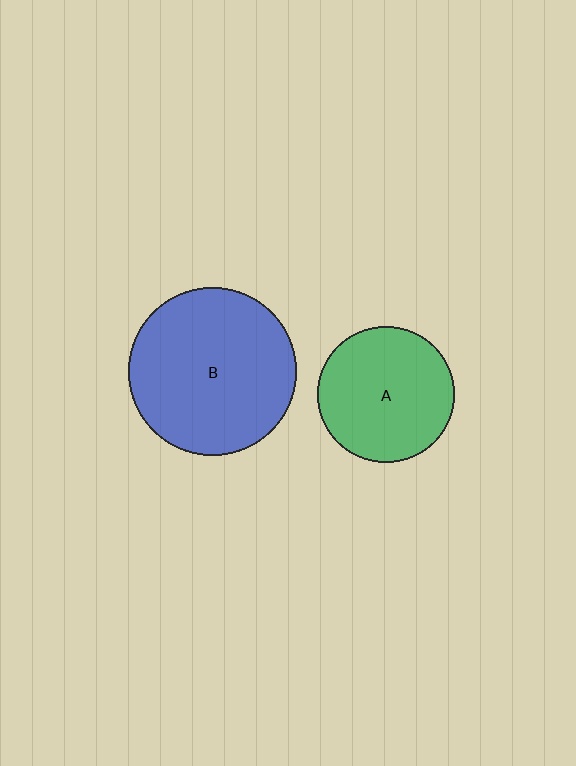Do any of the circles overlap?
No, none of the circles overlap.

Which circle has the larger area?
Circle B (blue).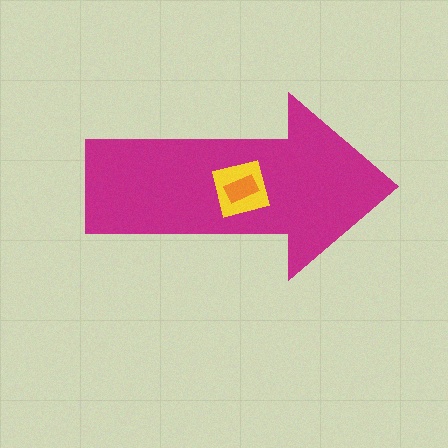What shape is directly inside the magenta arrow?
The yellow square.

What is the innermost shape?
The orange rectangle.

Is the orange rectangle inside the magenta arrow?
Yes.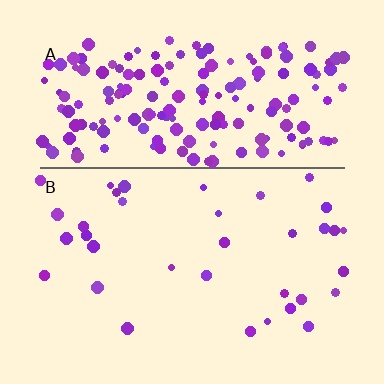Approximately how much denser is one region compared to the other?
Approximately 5.2× — region A over region B.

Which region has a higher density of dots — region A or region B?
A (the top).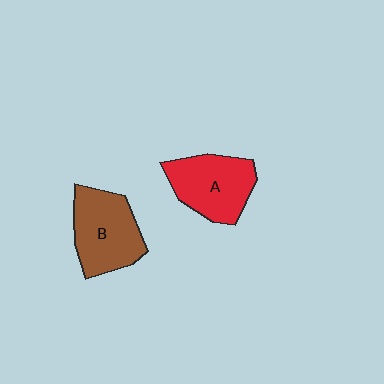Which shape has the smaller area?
Shape A (red).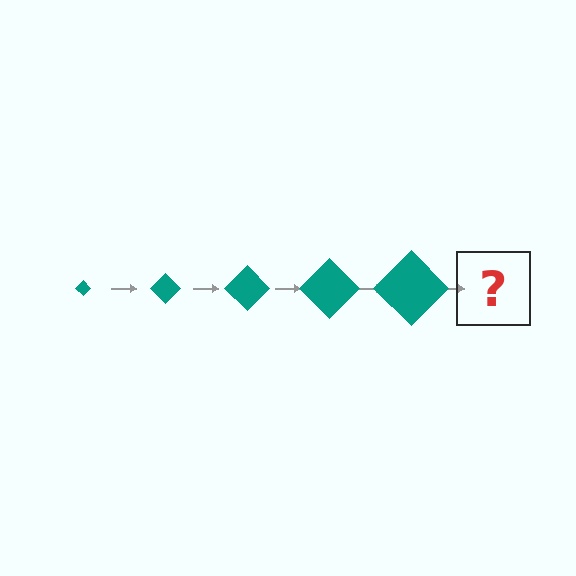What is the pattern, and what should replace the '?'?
The pattern is that the diamond gets progressively larger each step. The '?' should be a teal diamond, larger than the previous one.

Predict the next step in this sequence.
The next step is a teal diamond, larger than the previous one.